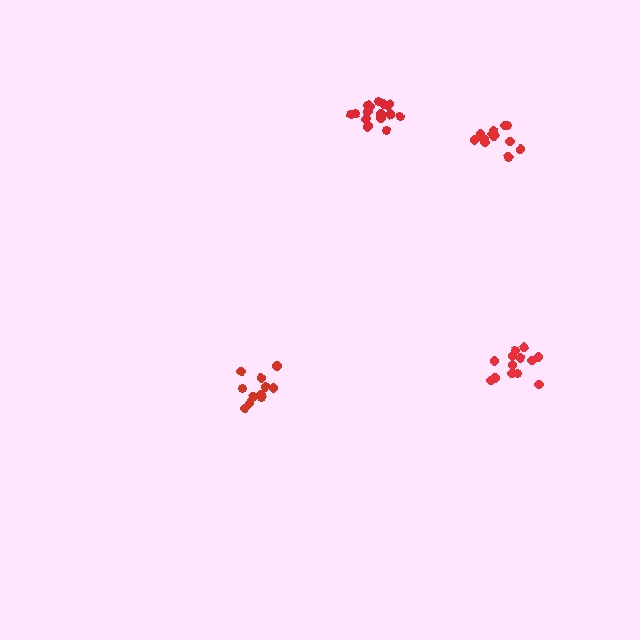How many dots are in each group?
Group 1: 11 dots, Group 2: 13 dots, Group 3: 17 dots, Group 4: 14 dots (55 total).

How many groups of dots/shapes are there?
There are 4 groups.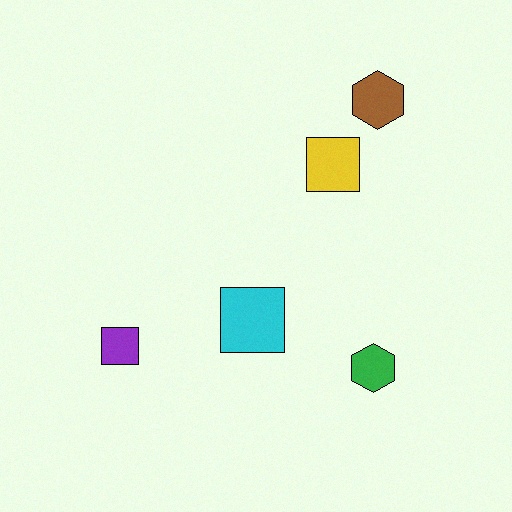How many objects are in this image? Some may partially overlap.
There are 5 objects.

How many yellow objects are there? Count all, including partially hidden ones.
There is 1 yellow object.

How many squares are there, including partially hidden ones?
There are 3 squares.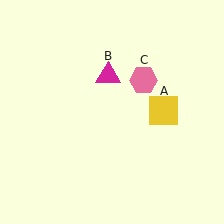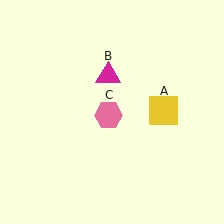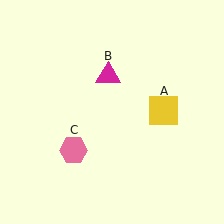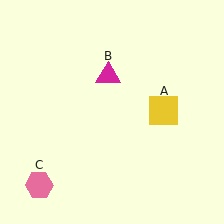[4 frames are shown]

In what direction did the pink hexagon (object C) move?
The pink hexagon (object C) moved down and to the left.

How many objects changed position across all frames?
1 object changed position: pink hexagon (object C).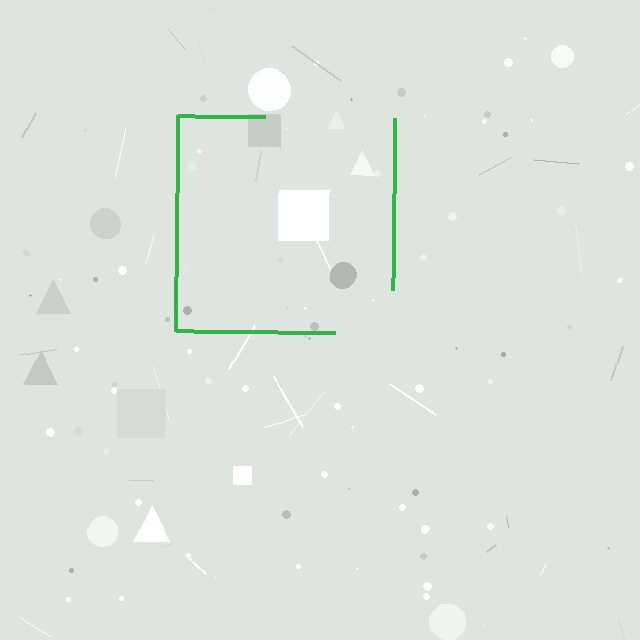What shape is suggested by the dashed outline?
The dashed outline suggests a square.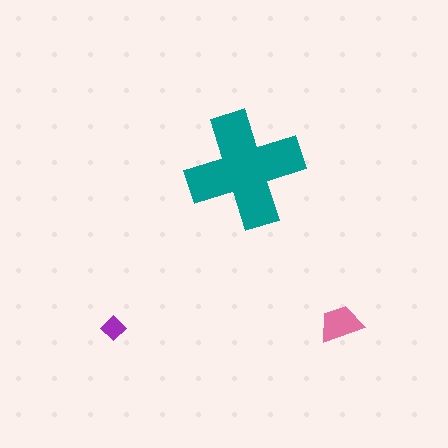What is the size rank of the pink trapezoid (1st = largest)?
2nd.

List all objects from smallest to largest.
The purple diamond, the pink trapezoid, the teal cross.